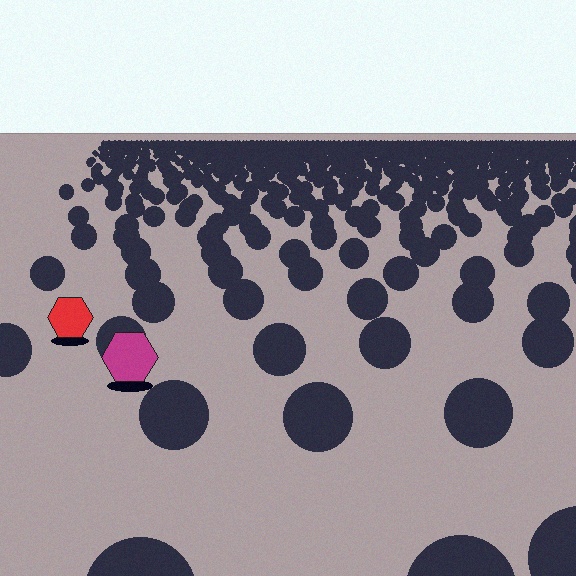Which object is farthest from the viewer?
The red hexagon is farthest from the viewer. It appears smaller and the ground texture around it is denser.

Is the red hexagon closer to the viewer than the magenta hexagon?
No. The magenta hexagon is closer — you can tell from the texture gradient: the ground texture is coarser near it.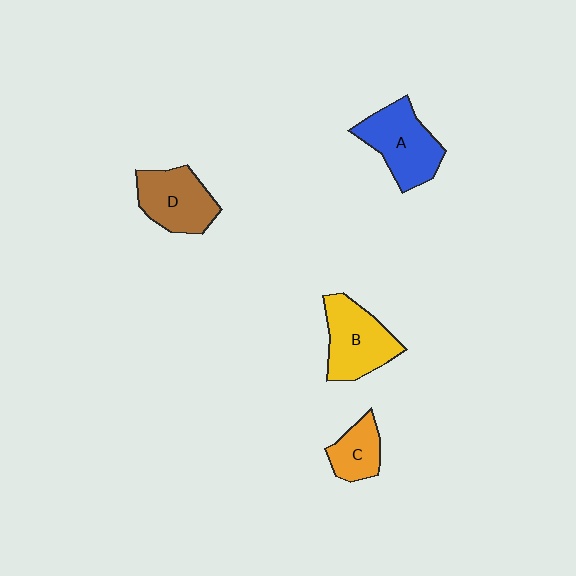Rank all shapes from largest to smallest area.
From largest to smallest: A (blue), B (yellow), D (brown), C (orange).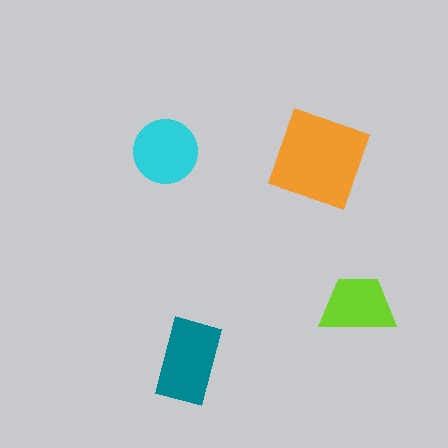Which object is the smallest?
The lime trapezoid.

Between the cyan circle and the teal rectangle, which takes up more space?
The teal rectangle.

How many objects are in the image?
There are 4 objects in the image.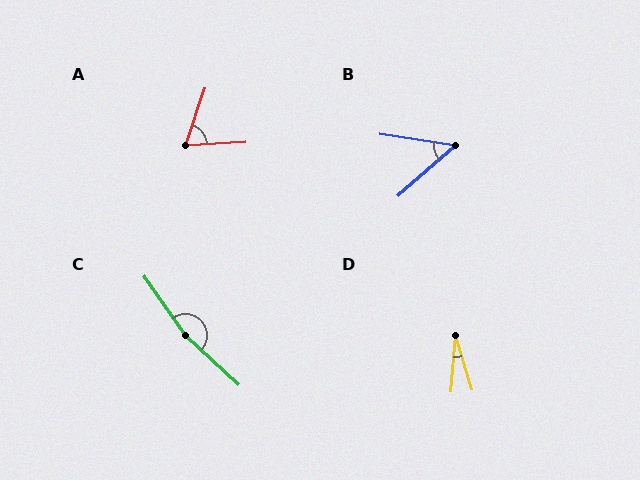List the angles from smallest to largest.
D (22°), B (51°), A (67°), C (167°).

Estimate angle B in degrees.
Approximately 51 degrees.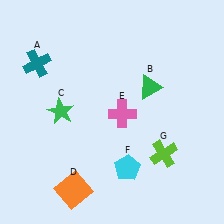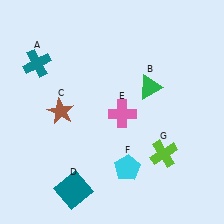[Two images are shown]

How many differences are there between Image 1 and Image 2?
There are 2 differences between the two images.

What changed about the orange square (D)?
In Image 1, D is orange. In Image 2, it changed to teal.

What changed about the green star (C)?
In Image 1, C is green. In Image 2, it changed to brown.